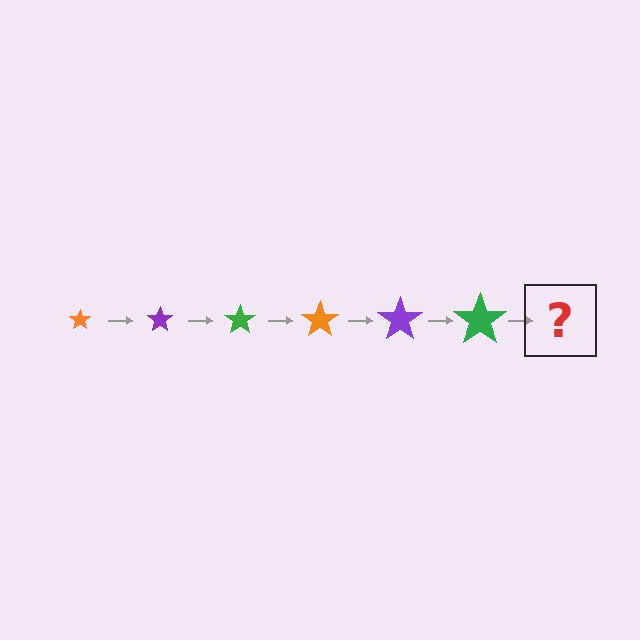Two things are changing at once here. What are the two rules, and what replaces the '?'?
The two rules are that the star grows larger each step and the color cycles through orange, purple, and green. The '?' should be an orange star, larger than the previous one.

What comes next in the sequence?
The next element should be an orange star, larger than the previous one.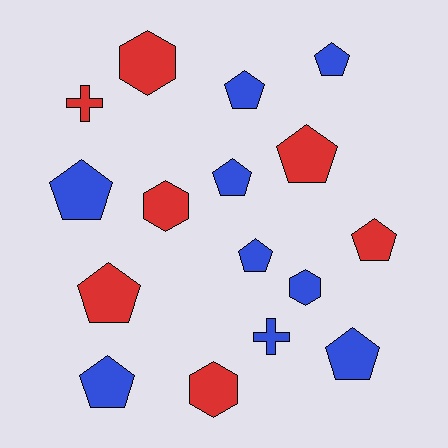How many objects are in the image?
There are 16 objects.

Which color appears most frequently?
Blue, with 9 objects.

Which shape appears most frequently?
Pentagon, with 10 objects.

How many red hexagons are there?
There are 3 red hexagons.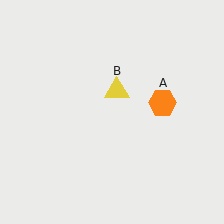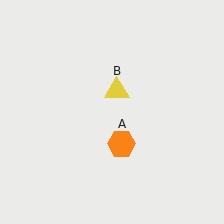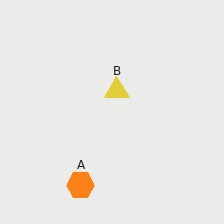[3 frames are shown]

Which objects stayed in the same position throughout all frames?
Yellow triangle (object B) remained stationary.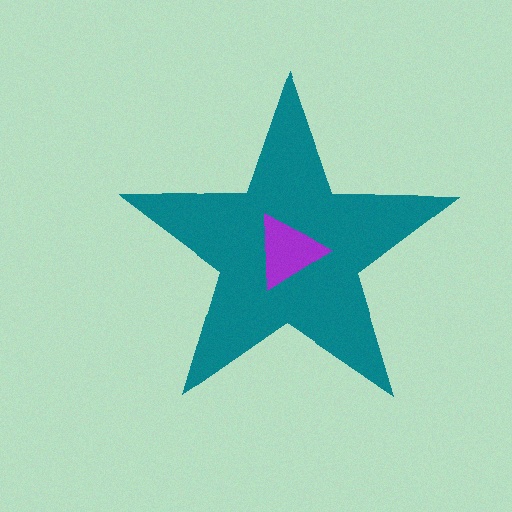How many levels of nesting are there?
2.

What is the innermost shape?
The purple triangle.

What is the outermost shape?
The teal star.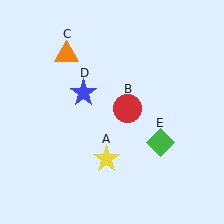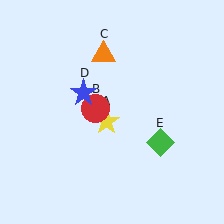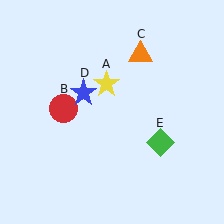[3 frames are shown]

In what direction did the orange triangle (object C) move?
The orange triangle (object C) moved right.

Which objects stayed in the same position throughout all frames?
Blue star (object D) and green diamond (object E) remained stationary.